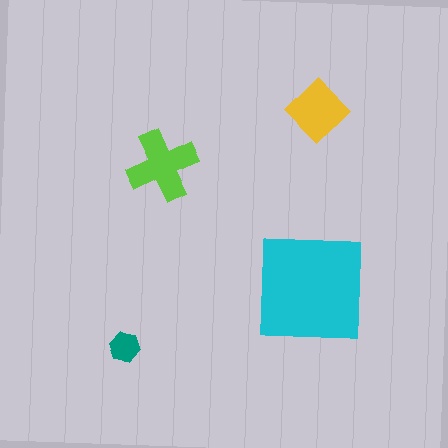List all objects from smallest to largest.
The teal hexagon, the yellow diamond, the lime cross, the cyan square.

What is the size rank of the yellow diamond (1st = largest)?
3rd.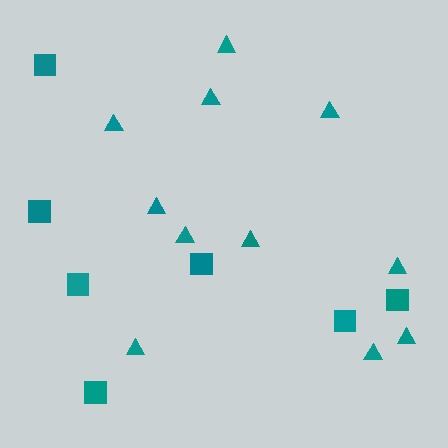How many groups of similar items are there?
There are 2 groups: one group of squares (7) and one group of triangles (11).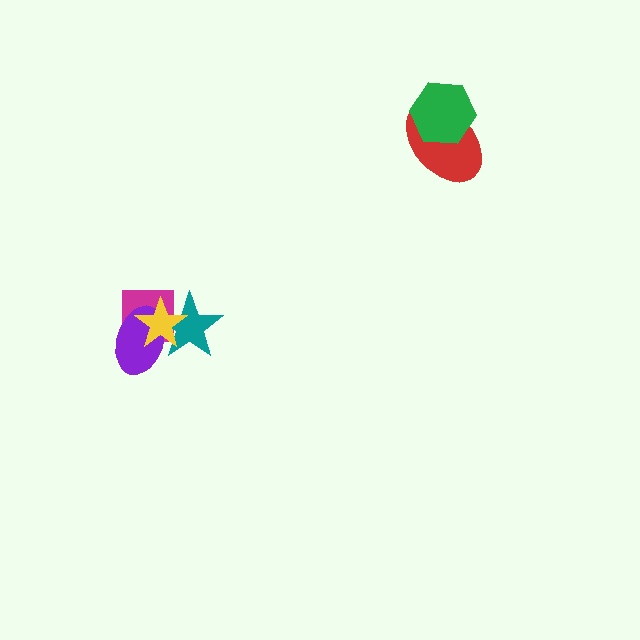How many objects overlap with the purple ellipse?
3 objects overlap with the purple ellipse.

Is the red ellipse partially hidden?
Yes, it is partially covered by another shape.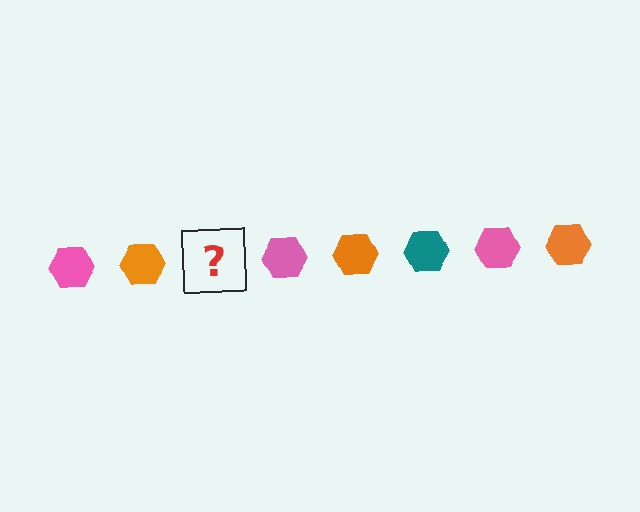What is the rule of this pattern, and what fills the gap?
The rule is that the pattern cycles through pink, orange, teal hexagons. The gap should be filled with a teal hexagon.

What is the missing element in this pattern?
The missing element is a teal hexagon.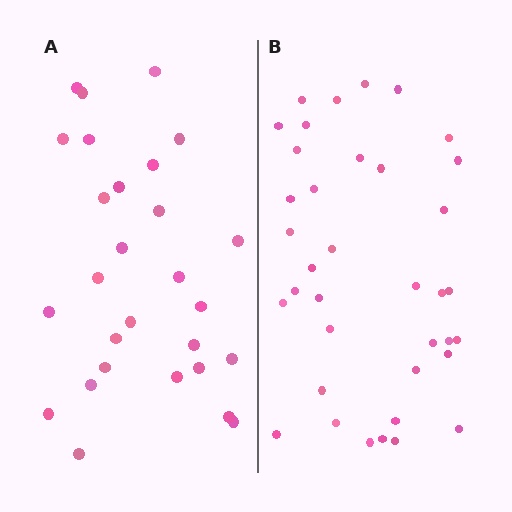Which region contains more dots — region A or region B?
Region B (the right region) has more dots.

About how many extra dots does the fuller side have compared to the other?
Region B has roughly 8 or so more dots than region A.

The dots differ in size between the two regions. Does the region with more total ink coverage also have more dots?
No. Region A has more total ink coverage because its dots are larger, but region B actually contains more individual dots. Total area can be misleading — the number of items is what matters here.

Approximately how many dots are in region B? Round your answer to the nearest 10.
About 40 dots. (The exact count is 37, which rounds to 40.)